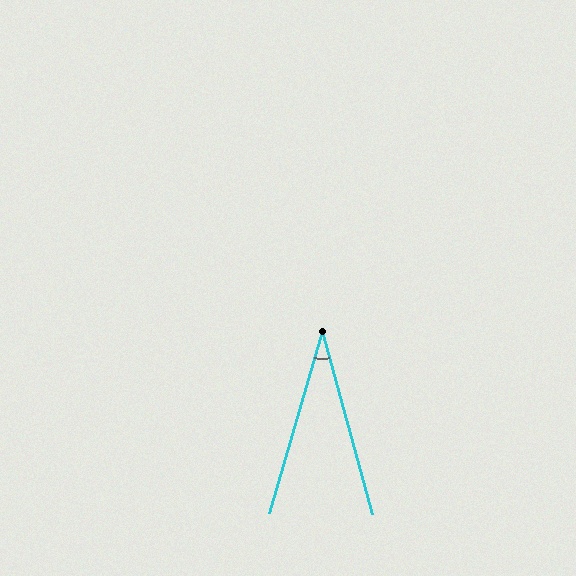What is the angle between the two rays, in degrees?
Approximately 31 degrees.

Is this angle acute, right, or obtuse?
It is acute.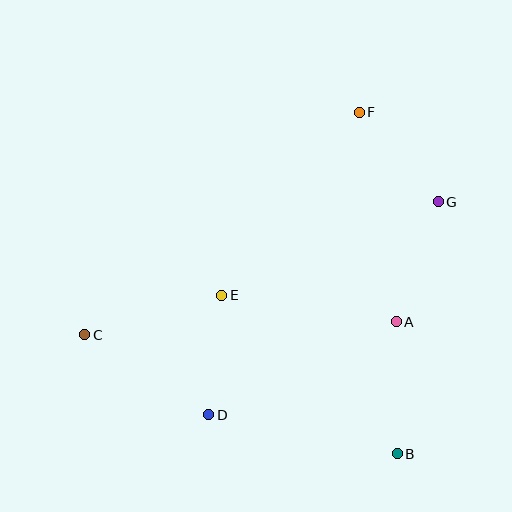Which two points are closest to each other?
Points F and G are closest to each other.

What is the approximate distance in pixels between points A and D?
The distance between A and D is approximately 209 pixels.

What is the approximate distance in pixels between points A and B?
The distance between A and B is approximately 132 pixels.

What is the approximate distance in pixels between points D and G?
The distance between D and G is approximately 313 pixels.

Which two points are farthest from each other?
Points C and G are farthest from each other.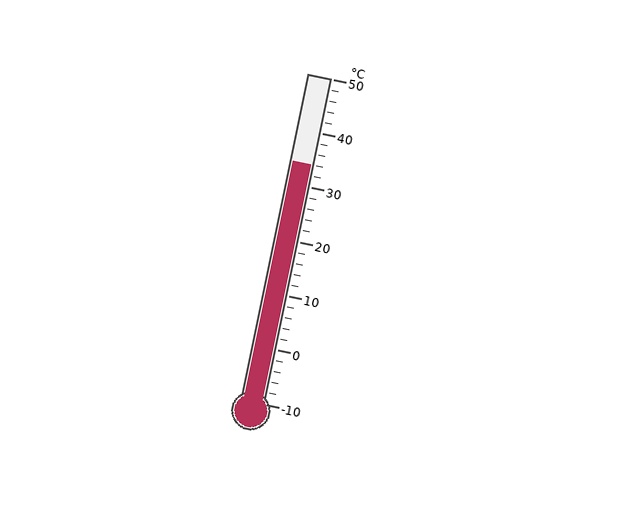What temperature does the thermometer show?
The thermometer shows approximately 34°C.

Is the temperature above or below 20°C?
The temperature is above 20°C.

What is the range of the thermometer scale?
The thermometer scale ranges from -10°C to 50°C.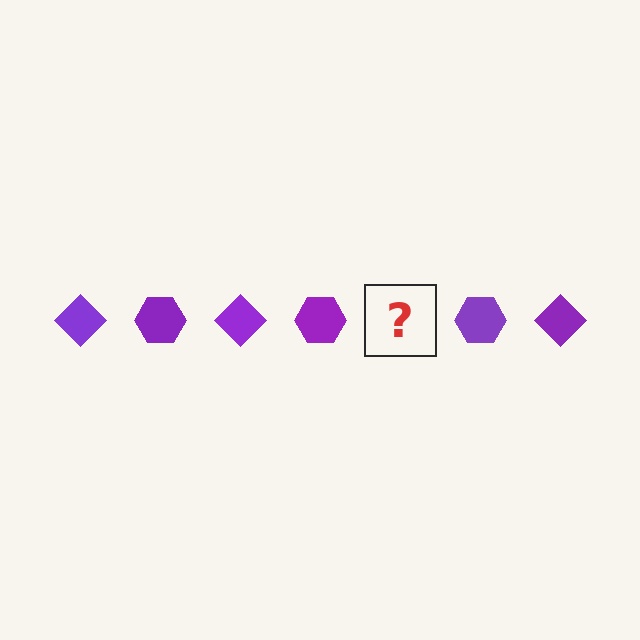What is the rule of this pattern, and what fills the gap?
The rule is that the pattern cycles through diamond, hexagon shapes in purple. The gap should be filled with a purple diamond.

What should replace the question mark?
The question mark should be replaced with a purple diamond.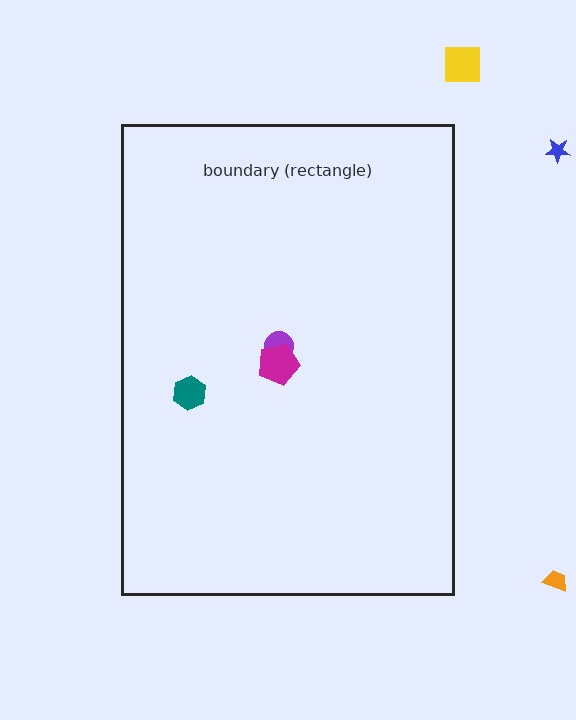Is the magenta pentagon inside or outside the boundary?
Inside.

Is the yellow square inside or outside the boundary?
Outside.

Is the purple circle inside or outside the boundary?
Inside.